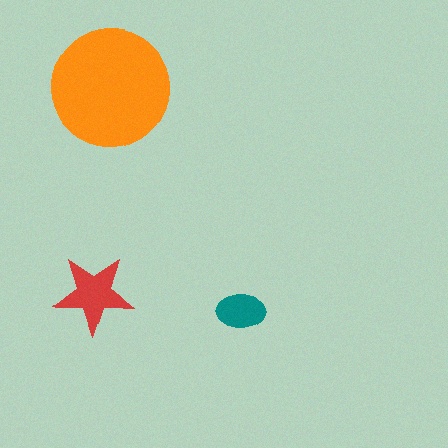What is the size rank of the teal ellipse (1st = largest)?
3rd.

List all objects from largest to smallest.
The orange circle, the red star, the teal ellipse.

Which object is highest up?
The orange circle is topmost.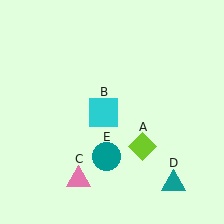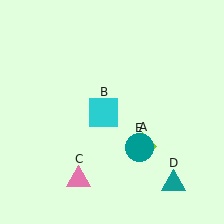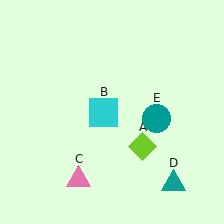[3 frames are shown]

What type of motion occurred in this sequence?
The teal circle (object E) rotated counterclockwise around the center of the scene.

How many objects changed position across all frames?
1 object changed position: teal circle (object E).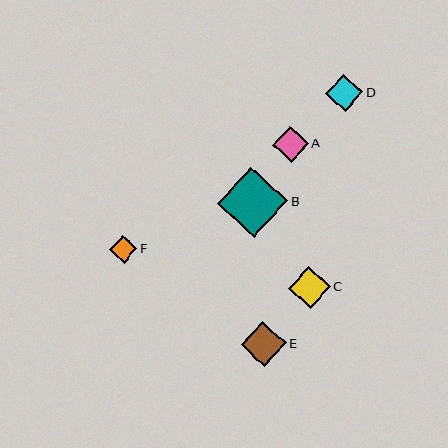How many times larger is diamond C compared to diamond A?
Diamond C is approximately 1.2 times the size of diamond A.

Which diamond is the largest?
Diamond B is the largest with a size of approximately 70 pixels.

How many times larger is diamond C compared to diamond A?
Diamond C is approximately 1.2 times the size of diamond A.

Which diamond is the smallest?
Diamond F is the smallest with a size of approximately 27 pixels.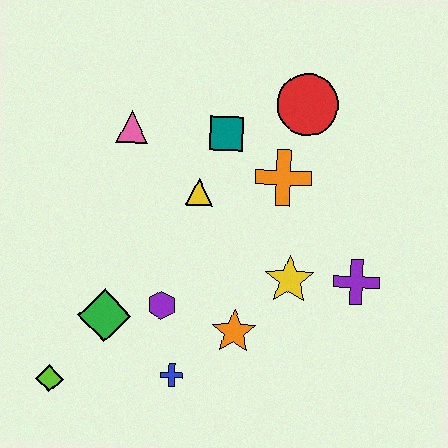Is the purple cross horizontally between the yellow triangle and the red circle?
No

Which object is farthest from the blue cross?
The red circle is farthest from the blue cross.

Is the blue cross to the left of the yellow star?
Yes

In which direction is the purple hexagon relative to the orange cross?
The purple hexagon is below the orange cross.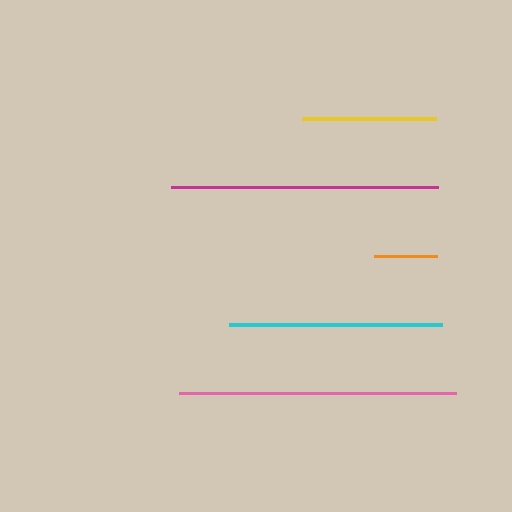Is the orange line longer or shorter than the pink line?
The pink line is longer than the orange line.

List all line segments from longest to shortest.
From longest to shortest: pink, magenta, cyan, yellow, orange.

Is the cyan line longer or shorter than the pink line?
The pink line is longer than the cyan line.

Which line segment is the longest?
The pink line is the longest at approximately 277 pixels.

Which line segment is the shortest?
The orange line is the shortest at approximately 63 pixels.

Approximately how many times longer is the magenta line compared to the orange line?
The magenta line is approximately 4.2 times the length of the orange line.